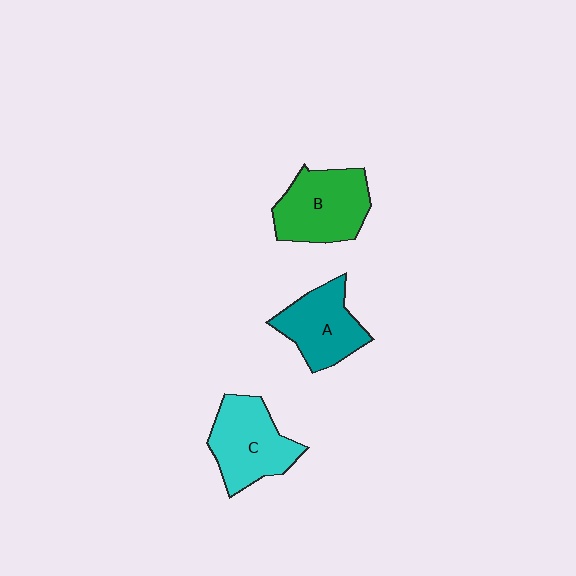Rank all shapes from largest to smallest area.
From largest to smallest: B (green), C (cyan), A (teal).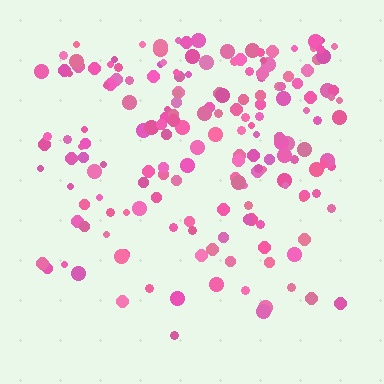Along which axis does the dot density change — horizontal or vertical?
Vertical.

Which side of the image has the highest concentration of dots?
The top.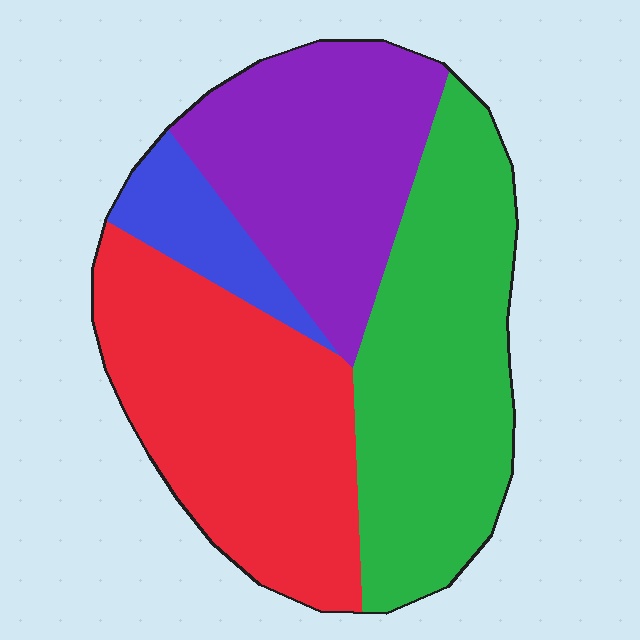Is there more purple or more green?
Green.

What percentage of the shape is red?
Red takes up about one third (1/3) of the shape.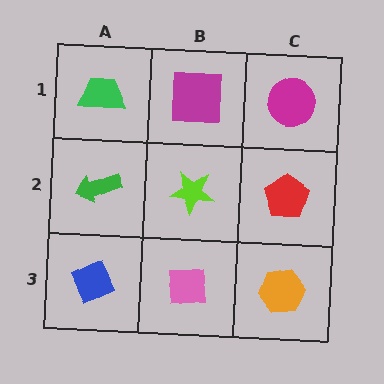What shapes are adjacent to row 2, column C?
A magenta circle (row 1, column C), an orange hexagon (row 3, column C), a lime star (row 2, column B).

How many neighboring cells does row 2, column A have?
3.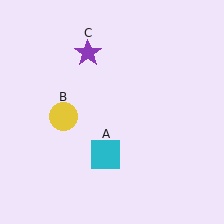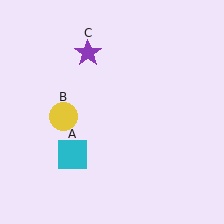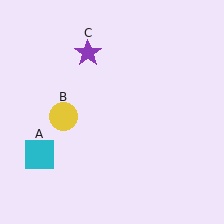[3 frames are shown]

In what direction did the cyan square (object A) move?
The cyan square (object A) moved left.